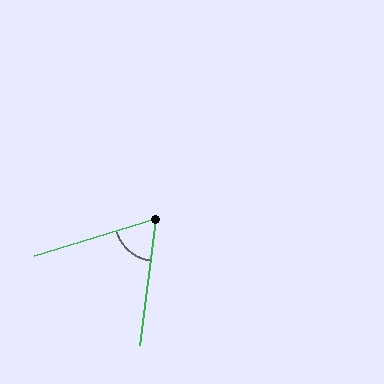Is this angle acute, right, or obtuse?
It is acute.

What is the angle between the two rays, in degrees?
Approximately 66 degrees.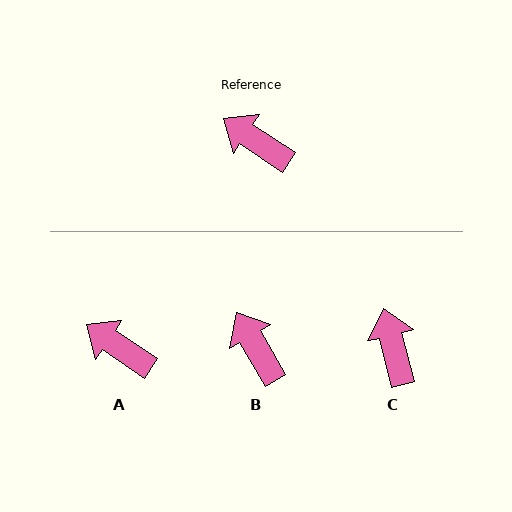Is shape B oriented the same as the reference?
No, it is off by about 26 degrees.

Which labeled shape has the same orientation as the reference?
A.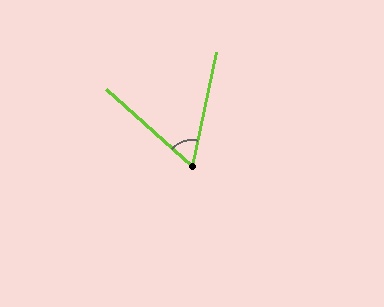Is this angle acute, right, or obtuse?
It is acute.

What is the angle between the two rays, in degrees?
Approximately 60 degrees.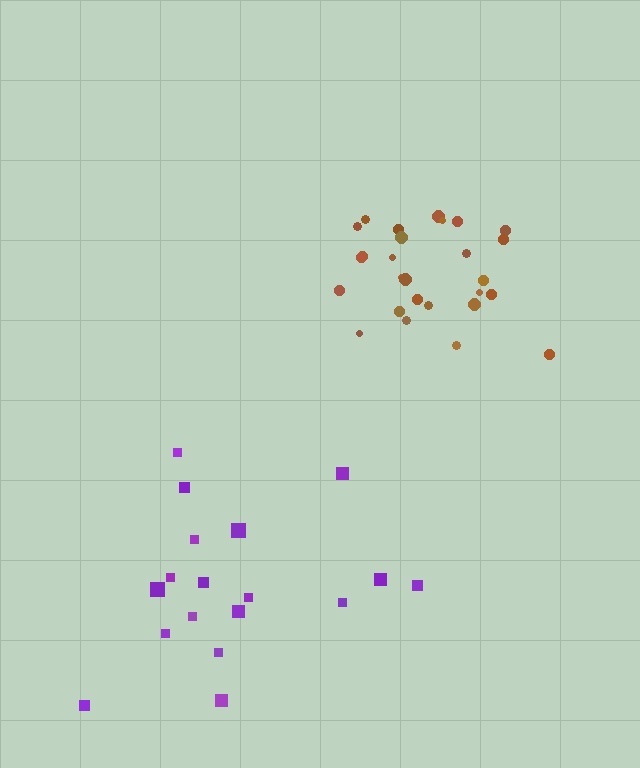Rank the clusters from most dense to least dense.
brown, purple.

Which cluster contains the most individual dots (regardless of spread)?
Brown (27).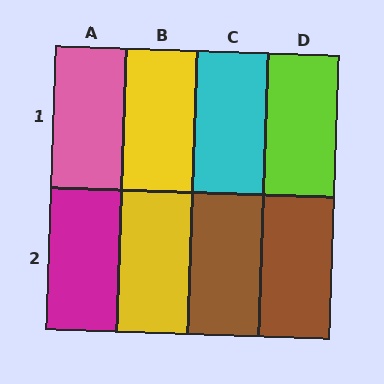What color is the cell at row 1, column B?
Yellow.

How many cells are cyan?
1 cell is cyan.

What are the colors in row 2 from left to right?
Magenta, yellow, brown, brown.